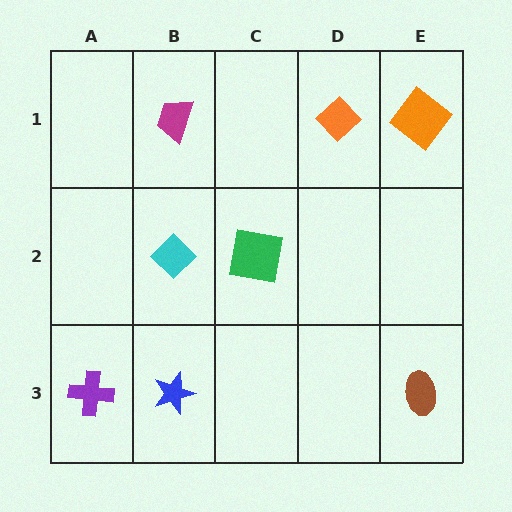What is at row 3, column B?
A blue star.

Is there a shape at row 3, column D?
No, that cell is empty.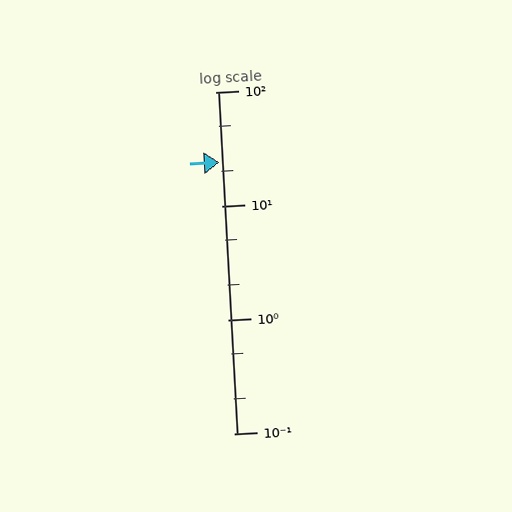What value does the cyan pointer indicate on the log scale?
The pointer indicates approximately 24.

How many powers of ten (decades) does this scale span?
The scale spans 3 decades, from 0.1 to 100.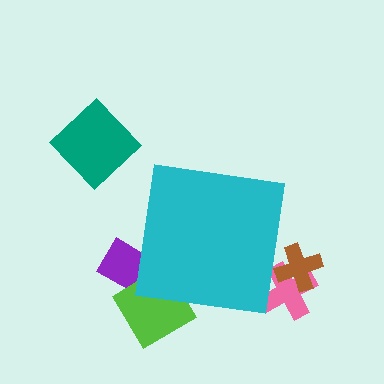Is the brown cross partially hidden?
Yes, the brown cross is partially hidden behind the cyan square.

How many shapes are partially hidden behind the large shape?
4 shapes are partially hidden.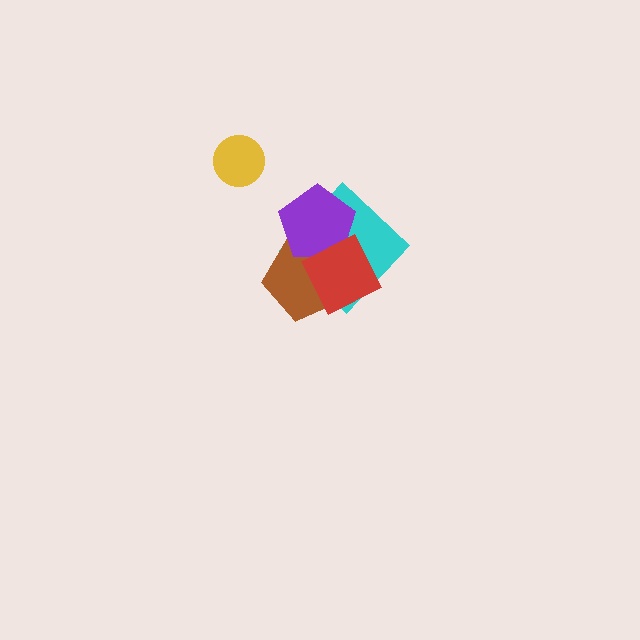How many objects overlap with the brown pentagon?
3 objects overlap with the brown pentagon.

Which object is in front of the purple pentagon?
The red diamond is in front of the purple pentagon.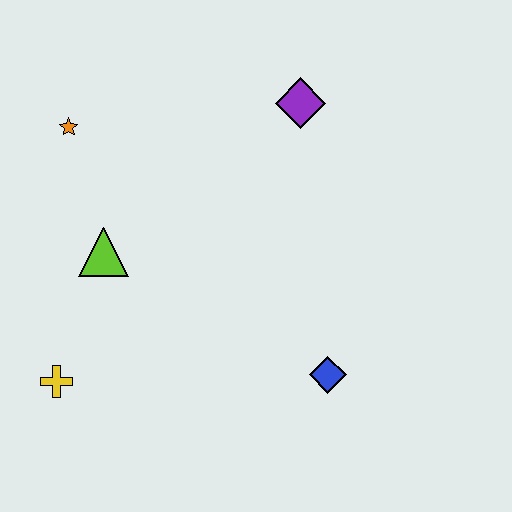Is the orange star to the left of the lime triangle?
Yes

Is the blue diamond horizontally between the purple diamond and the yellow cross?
No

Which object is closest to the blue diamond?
The lime triangle is closest to the blue diamond.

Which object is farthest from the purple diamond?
The yellow cross is farthest from the purple diamond.